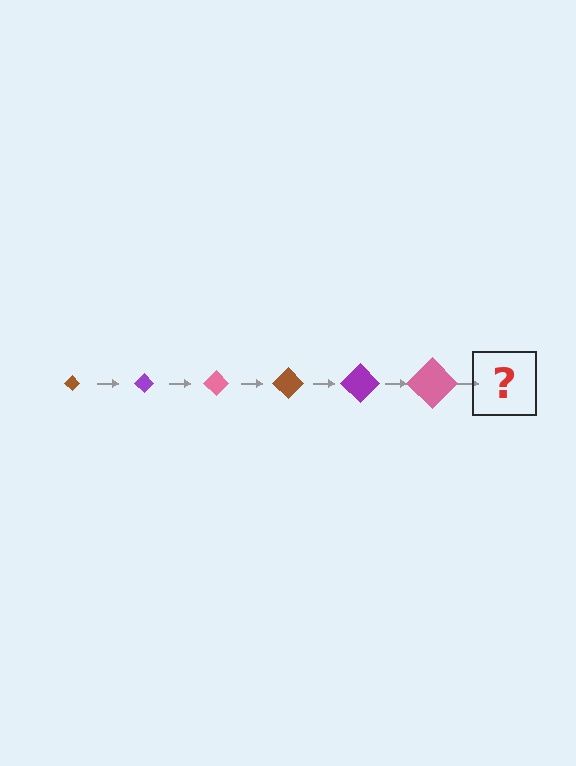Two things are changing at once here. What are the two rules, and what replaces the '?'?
The two rules are that the diamond grows larger each step and the color cycles through brown, purple, and pink. The '?' should be a brown diamond, larger than the previous one.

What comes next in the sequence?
The next element should be a brown diamond, larger than the previous one.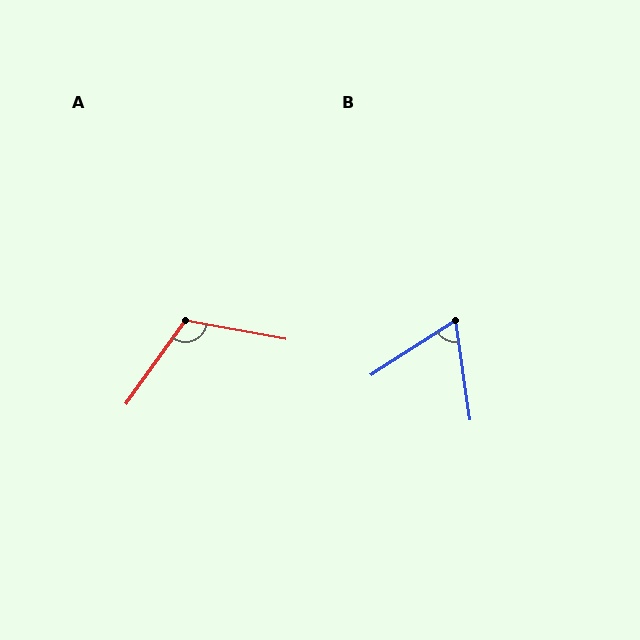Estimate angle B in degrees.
Approximately 65 degrees.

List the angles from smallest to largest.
B (65°), A (115°).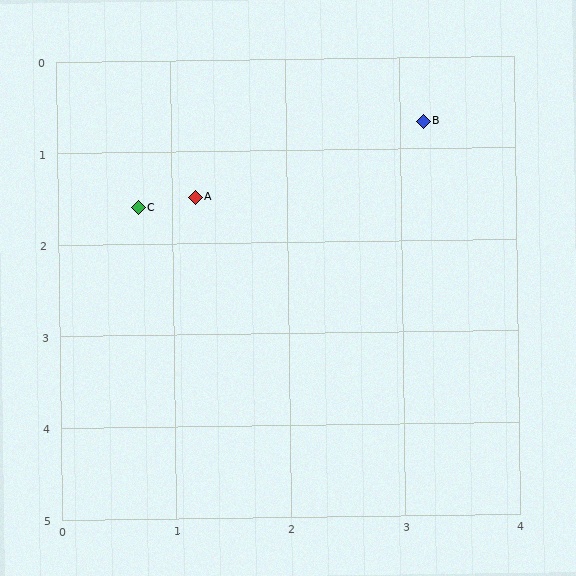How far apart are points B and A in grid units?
Points B and A are about 2.2 grid units apart.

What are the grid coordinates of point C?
Point C is at approximately (0.7, 1.6).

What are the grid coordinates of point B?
Point B is at approximately (3.2, 0.7).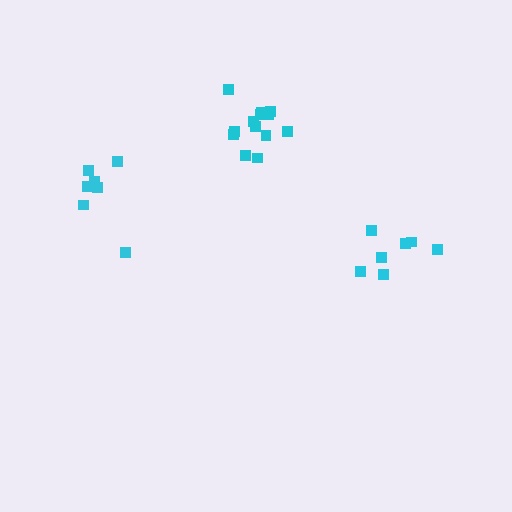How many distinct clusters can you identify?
There are 3 distinct clusters.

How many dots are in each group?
Group 1: 13 dots, Group 2: 7 dots, Group 3: 8 dots (28 total).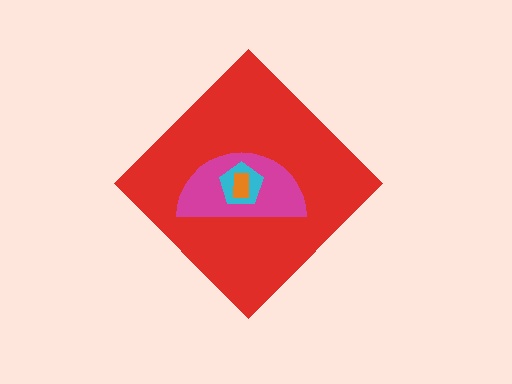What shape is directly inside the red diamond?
The magenta semicircle.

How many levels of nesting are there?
4.